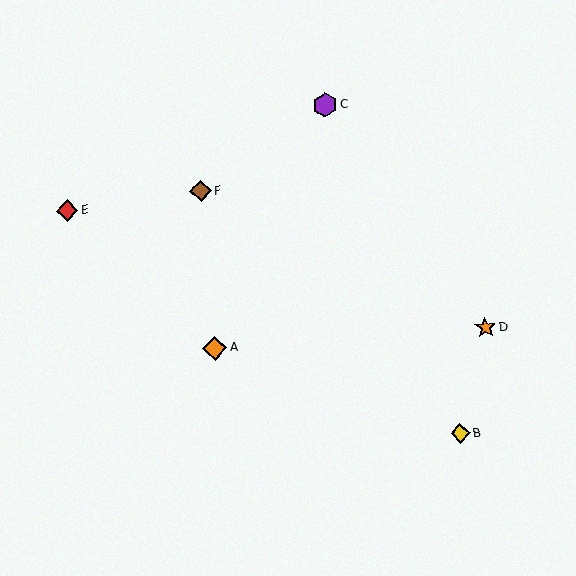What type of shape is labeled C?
Shape C is a purple hexagon.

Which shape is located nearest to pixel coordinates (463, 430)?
The yellow diamond (labeled B) at (460, 433) is nearest to that location.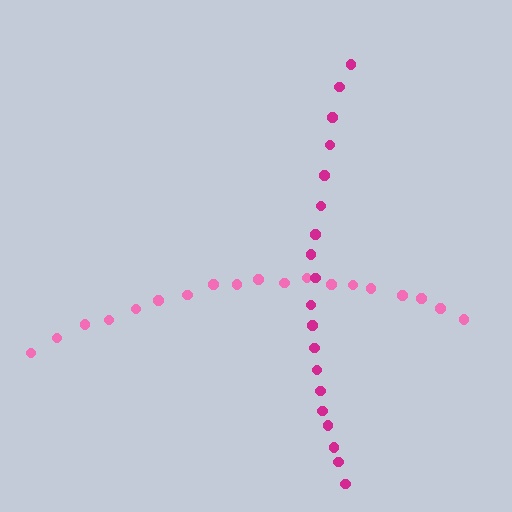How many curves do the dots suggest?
There are 2 distinct paths.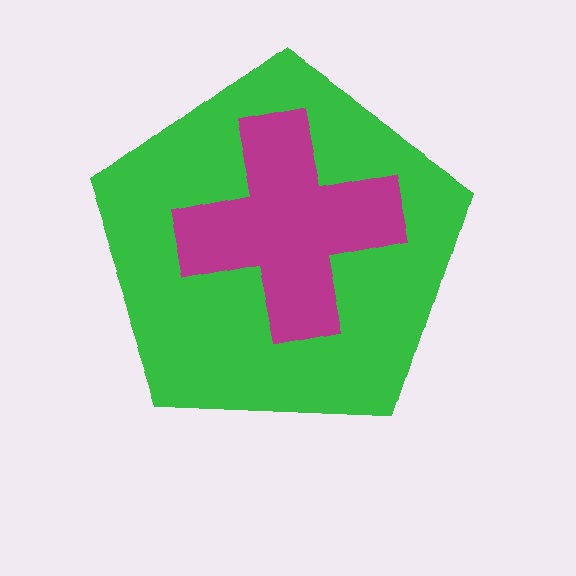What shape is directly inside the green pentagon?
The magenta cross.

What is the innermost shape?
The magenta cross.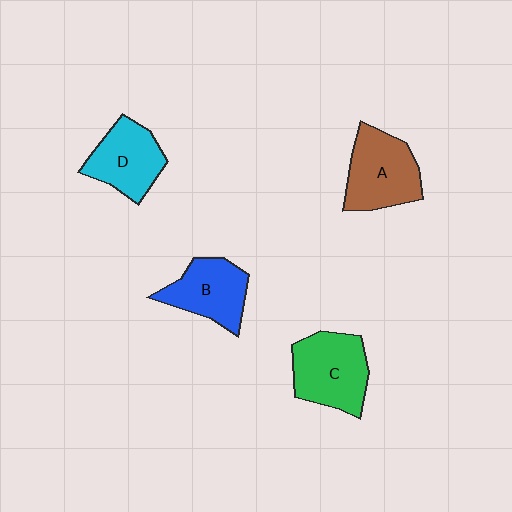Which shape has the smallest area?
Shape B (blue).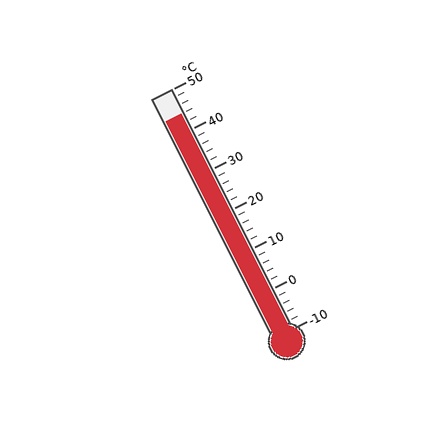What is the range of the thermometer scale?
The thermometer scale ranges from -10°C to 50°C.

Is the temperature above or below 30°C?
The temperature is above 30°C.